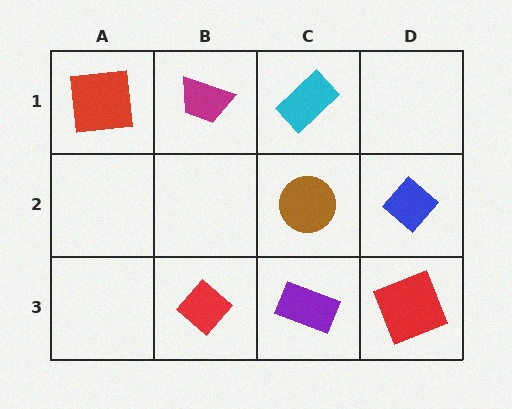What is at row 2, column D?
A blue diamond.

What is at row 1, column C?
A cyan rectangle.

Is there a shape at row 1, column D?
No, that cell is empty.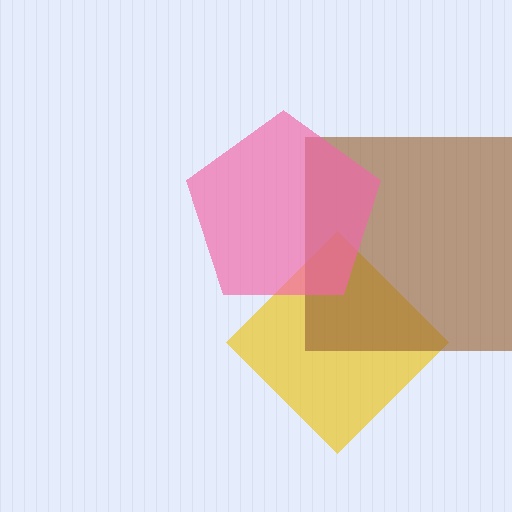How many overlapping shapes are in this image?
There are 3 overlapping shapes in the image.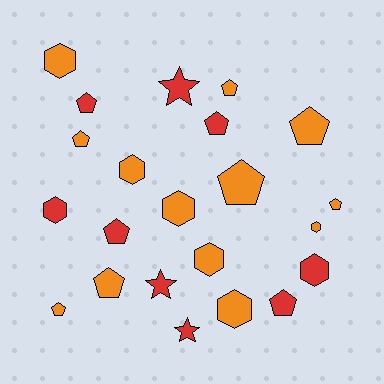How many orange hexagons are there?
There are 6 orange hexagons.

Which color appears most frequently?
Orange, with 13 objects.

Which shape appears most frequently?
Pentagon, with 11 objects.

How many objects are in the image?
There are 22 objects.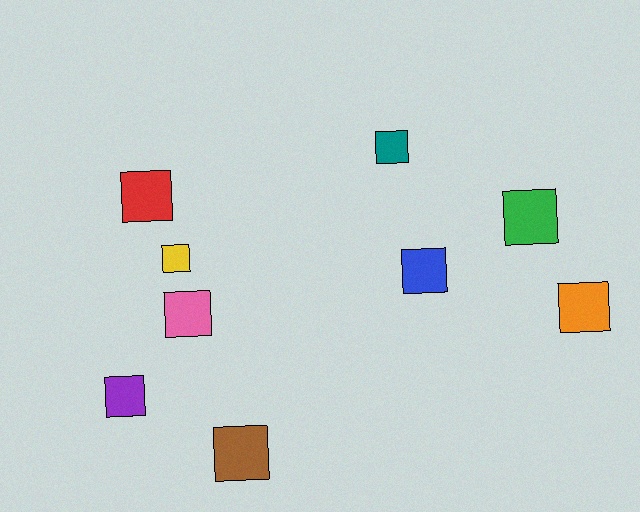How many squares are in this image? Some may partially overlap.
There are 9 squares.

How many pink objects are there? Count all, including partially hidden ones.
There is 1 pink object.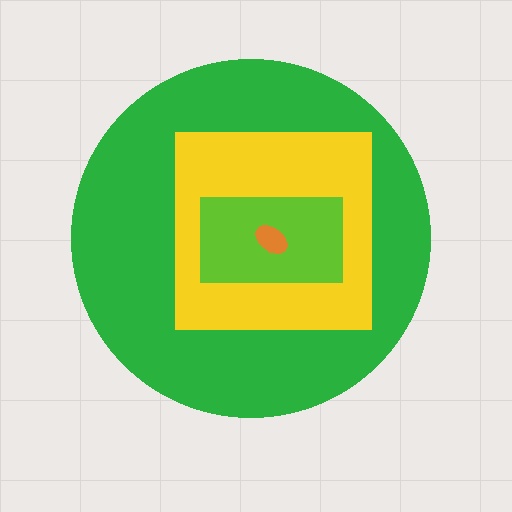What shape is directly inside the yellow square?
The lime rectangle.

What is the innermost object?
The orange ellipse.